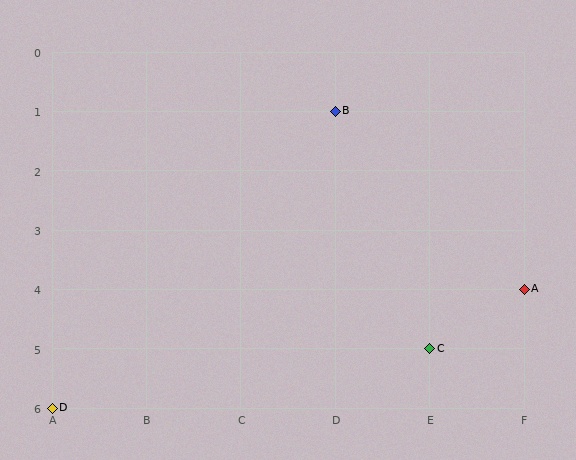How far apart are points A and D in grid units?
Points A and D are 5 columns and 2 rows apart (about 5.4 grid units diagonally).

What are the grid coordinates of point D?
Point D is at grid coordinates (A, 6).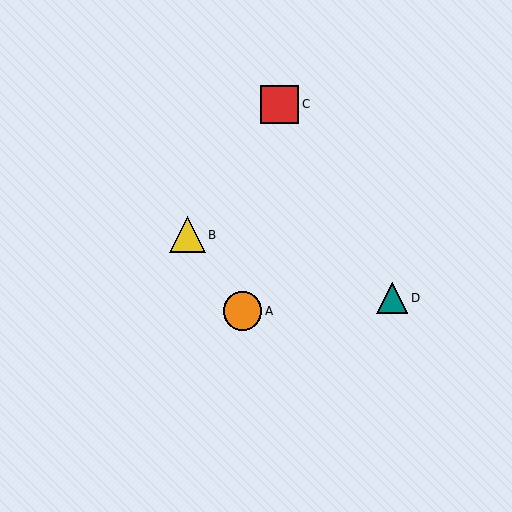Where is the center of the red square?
The center of the red square is at (280, 104).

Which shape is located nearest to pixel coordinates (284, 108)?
The red square (labeled C) at (280, 104) is nearest to that location.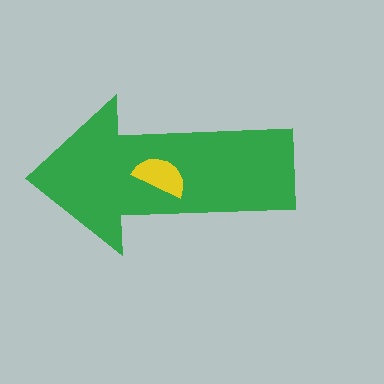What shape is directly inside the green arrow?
The yellow semicircle.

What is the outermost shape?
The green arrow.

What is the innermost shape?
The yellow semicircle.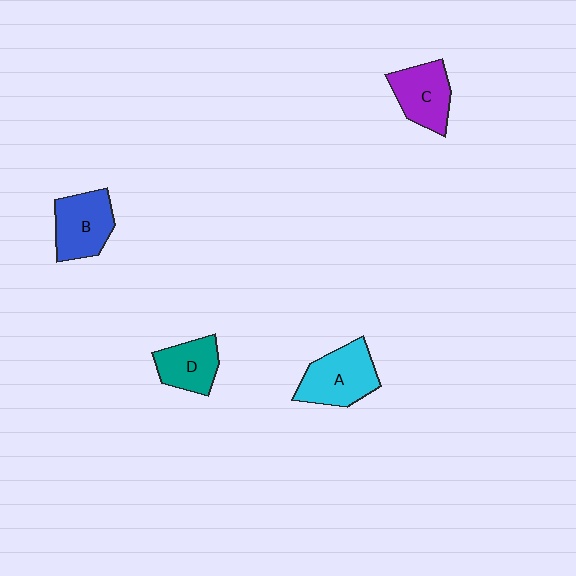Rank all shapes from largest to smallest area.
From largest to smallest: A (cyan), B (blue), C (purple), D (teal).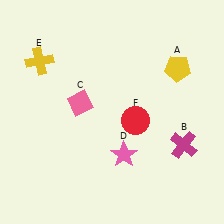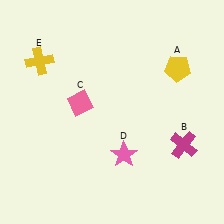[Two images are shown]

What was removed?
The red circle (F) was removed in Image 2.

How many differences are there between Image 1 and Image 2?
There is 1 difference between the two images.